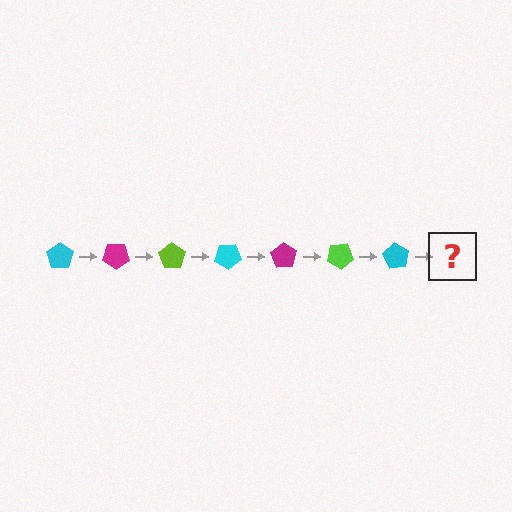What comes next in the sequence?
The next element should be a magenta pentagon, rotated 245 degrees from the start.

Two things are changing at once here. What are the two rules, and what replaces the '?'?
The two rules are that it rotates 35 degrees each step and the color cycles through cyan, magenta, and lime. The '?' should be a magenta pentagon, rotated 245 degrees from the start.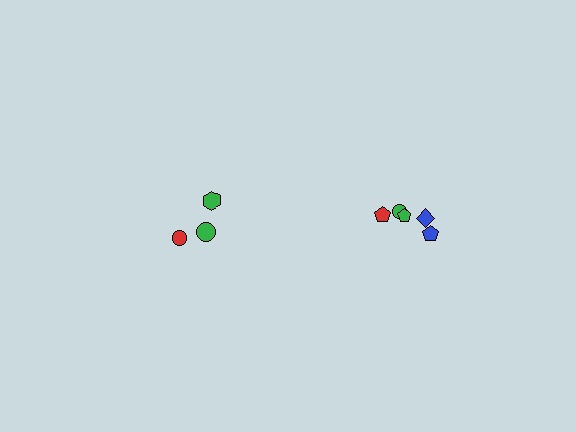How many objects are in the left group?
There are 3 objects.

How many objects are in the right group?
There are 5 objects.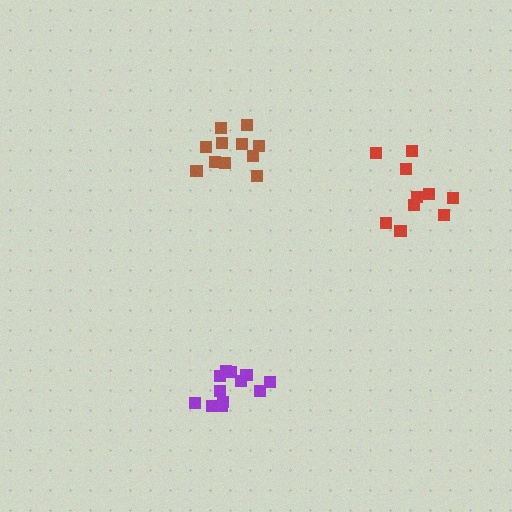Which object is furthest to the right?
The red cluster is rightmost.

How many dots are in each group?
Group 1: 11 dots, Group 2: 12 dots, Group 3: 10 dots (33 total).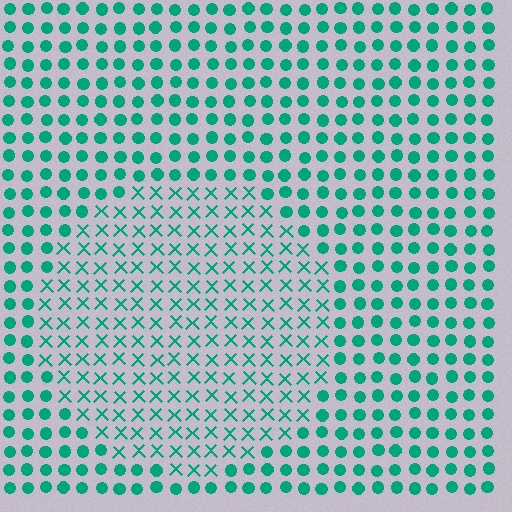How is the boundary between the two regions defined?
The boundary is defined by a change in element shape: X marks inside vs. circles outside. All elements share the same color and spacing.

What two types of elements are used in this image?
The image uses X marks inside the circle region and circles outside it.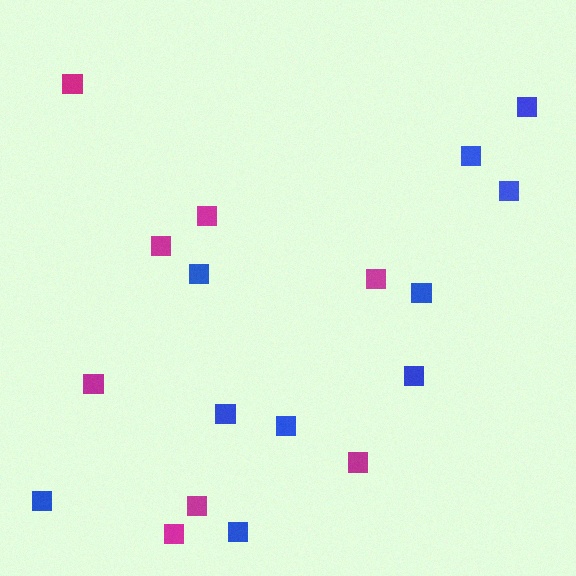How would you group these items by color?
There are 2 groups: one group of blue squares (10) and one group of magenta squares (8).